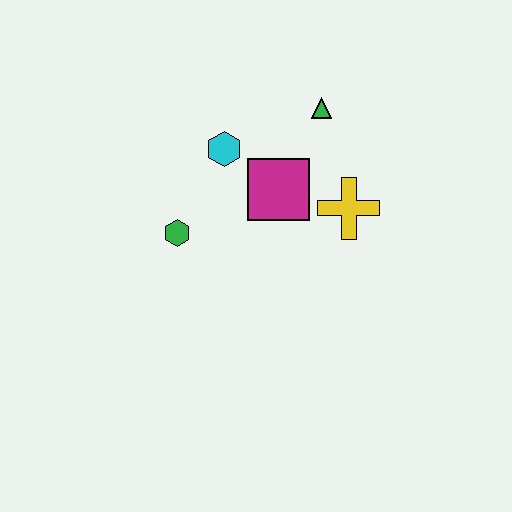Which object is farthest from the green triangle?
The green hexagon is farthest from the green triangle.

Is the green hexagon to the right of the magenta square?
No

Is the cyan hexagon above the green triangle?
No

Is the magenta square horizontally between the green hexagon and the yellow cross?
Yes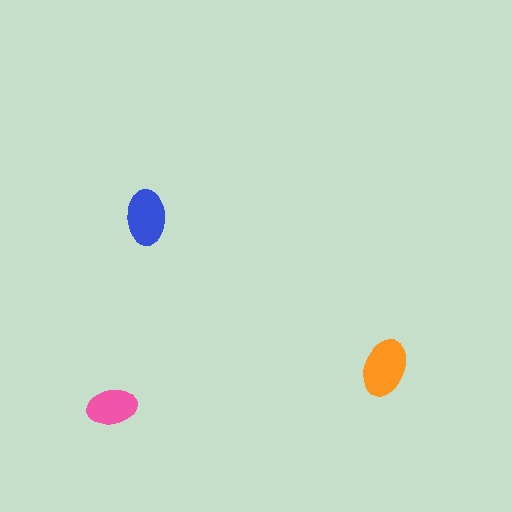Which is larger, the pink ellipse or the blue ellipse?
The blue one.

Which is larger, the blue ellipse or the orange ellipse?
The orange one.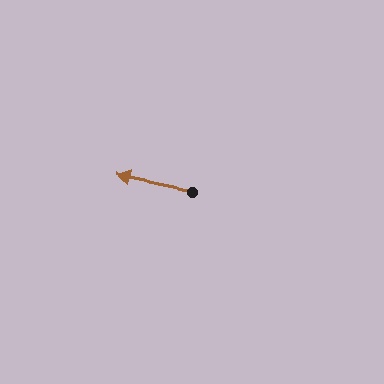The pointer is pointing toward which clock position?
Roughly 9 o'clock.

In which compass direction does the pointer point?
West.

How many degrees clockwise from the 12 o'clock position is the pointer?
Approximately 282 degrees.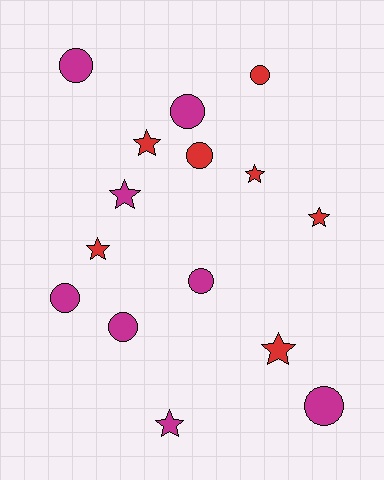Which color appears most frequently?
Magenta, with 8 objects.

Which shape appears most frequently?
Circle, with 8 objects.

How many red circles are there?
There are 2 red circles.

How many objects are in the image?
There are 15 objects.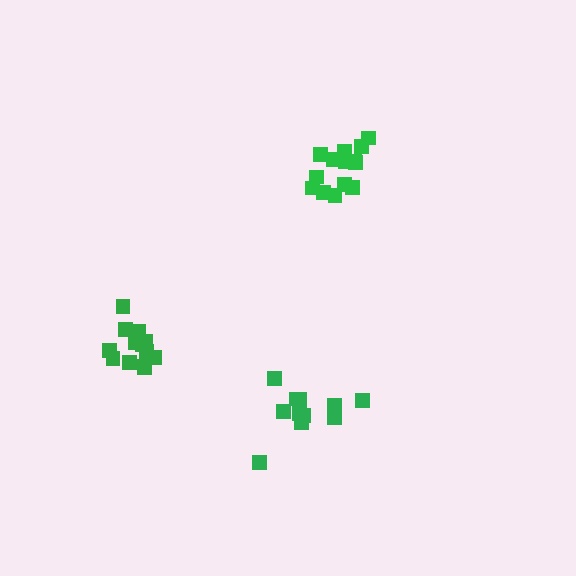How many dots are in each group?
Group 1: 11 dots, Group 2: 14 dots, Group 3: 14 dots (39 total).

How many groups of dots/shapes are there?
There are 3 groups.